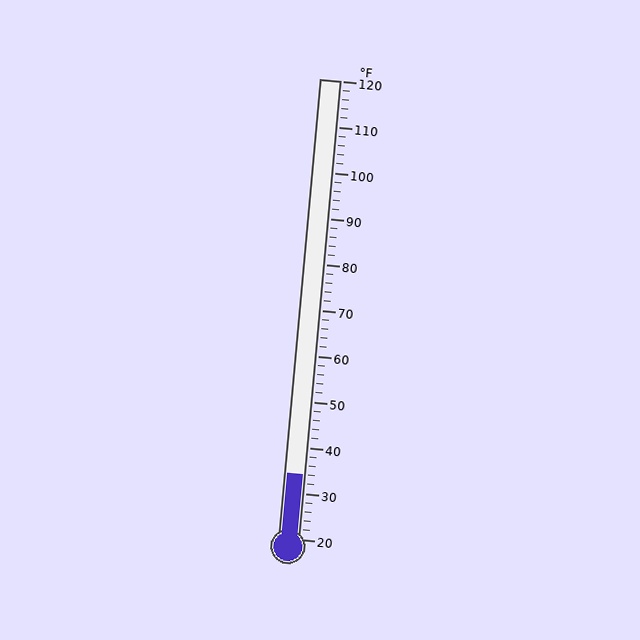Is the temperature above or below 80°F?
The temperature is below 80°F.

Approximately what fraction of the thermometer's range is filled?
The thermometer is filled to approximately 15% of its range.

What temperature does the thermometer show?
The thermometer shows approximately 34°F.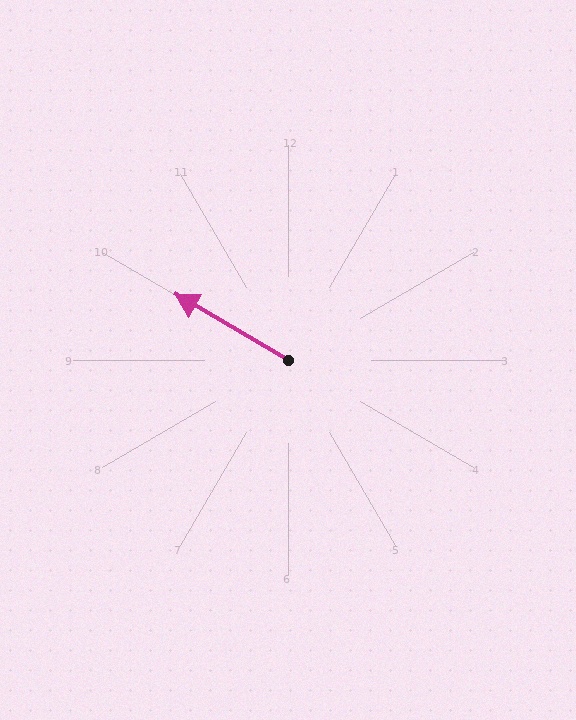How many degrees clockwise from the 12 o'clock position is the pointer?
Approximately 300 degrees.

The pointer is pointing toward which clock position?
Roughly 10 o'clock.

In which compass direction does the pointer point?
Northwest.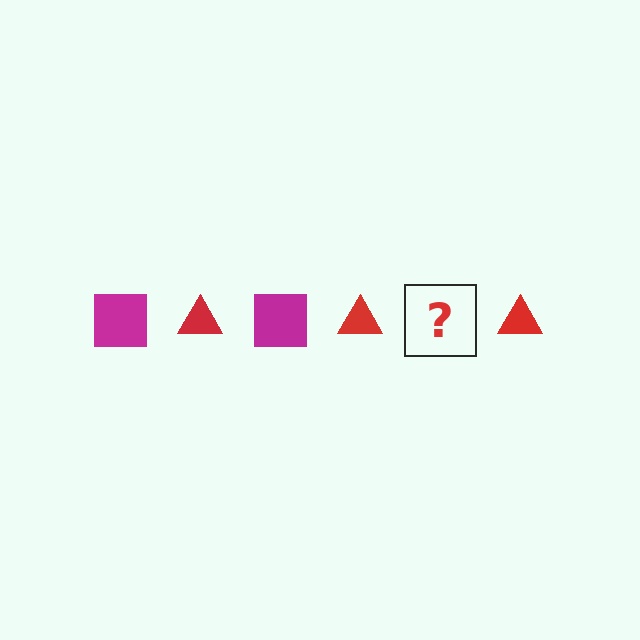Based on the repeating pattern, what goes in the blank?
The blank should be a magenta square.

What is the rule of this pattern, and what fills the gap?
The rule is that the pattern alternates between magenta square and red triangle. The gap should be filled with a magenta square.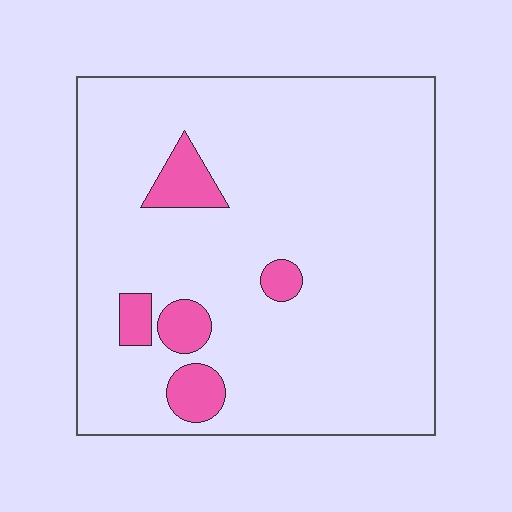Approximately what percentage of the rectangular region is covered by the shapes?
Approximately 10%.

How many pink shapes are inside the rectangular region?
5.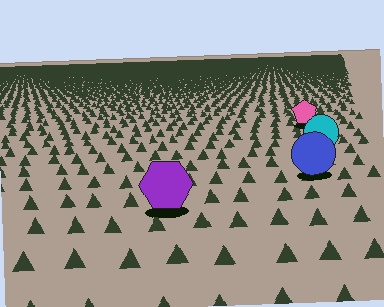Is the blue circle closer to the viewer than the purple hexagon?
No. The purple hexagon is closer — you can tell from the texture gradient: the ground texture is coarser near it.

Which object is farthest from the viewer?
The pink pentagon is farthest from the viewer. It appears smaller and the ground texture around it is denser.